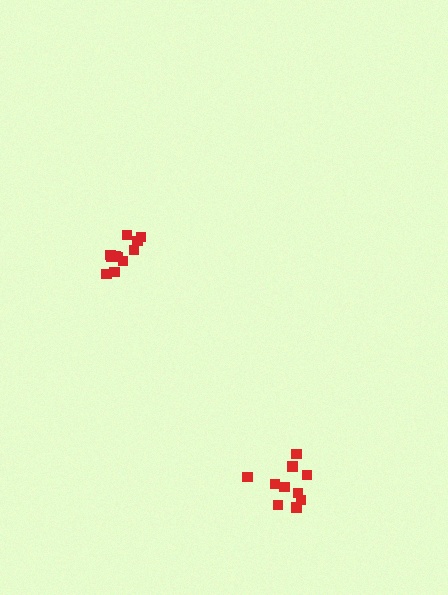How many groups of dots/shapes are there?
There are 2 groups.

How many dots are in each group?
Group 1: 11 dots, Group 2: 10 dots (21 total).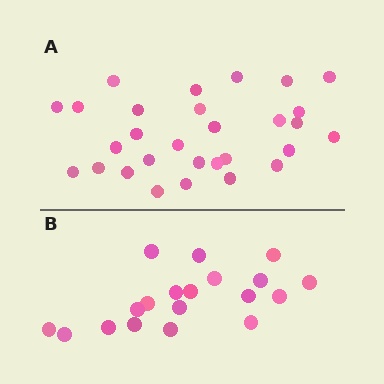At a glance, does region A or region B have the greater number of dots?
Region A (the top region) has more dots.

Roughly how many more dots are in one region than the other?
Region A has roughly 10 or so more dots than region B.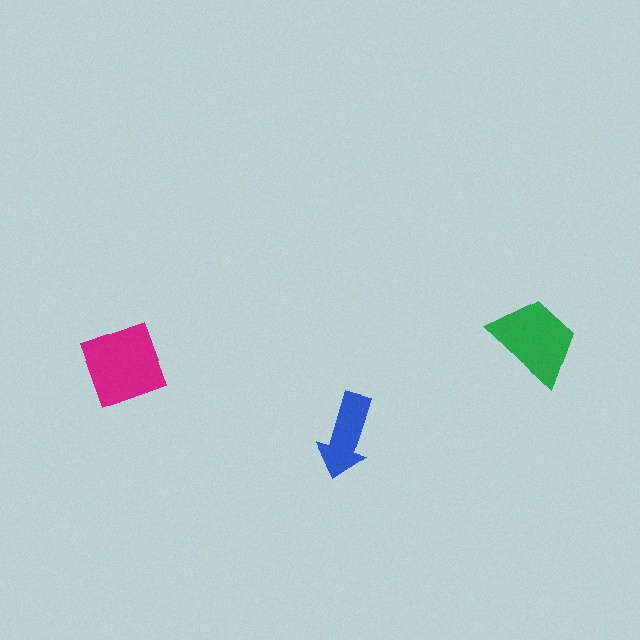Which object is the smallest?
The blue arrow.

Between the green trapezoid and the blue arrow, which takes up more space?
The green trapezoid.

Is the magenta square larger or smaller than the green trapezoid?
Larger.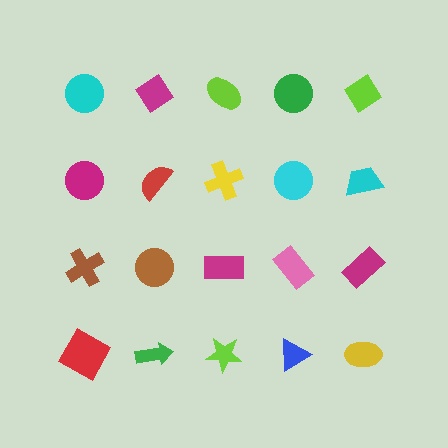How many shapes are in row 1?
5 shapes.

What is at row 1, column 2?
A magenta diamond.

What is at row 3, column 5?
A magenta rectangle.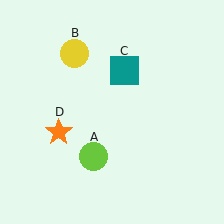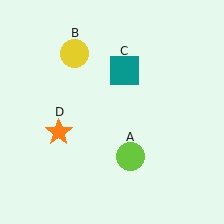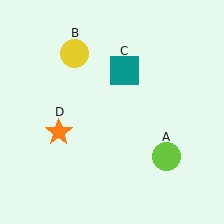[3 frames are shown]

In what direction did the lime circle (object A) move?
The lime circle (object A) moved right.